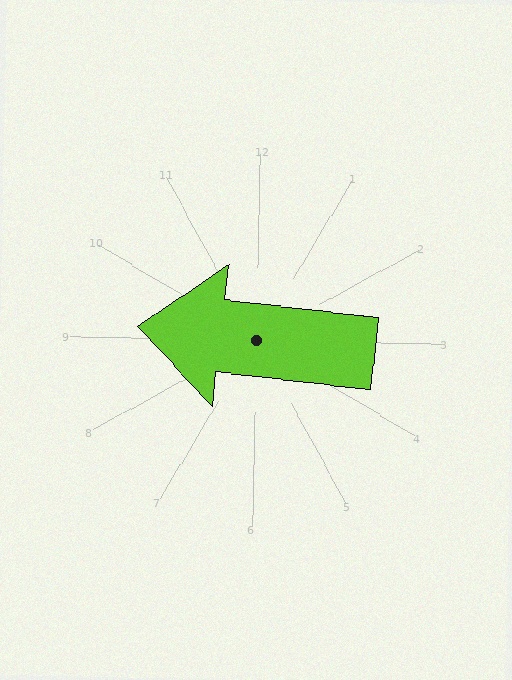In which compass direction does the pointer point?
West.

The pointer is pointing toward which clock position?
Roughly 9 o'clock.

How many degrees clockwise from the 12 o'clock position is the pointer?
Approximately 276 degrees.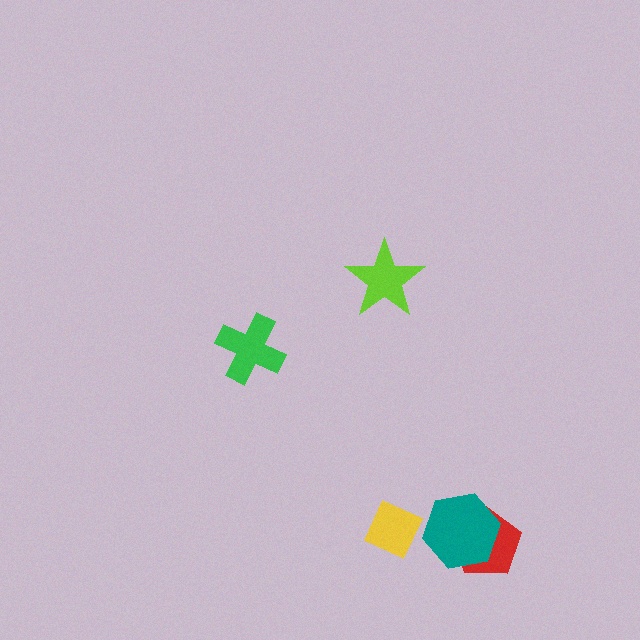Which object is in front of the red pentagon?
The teal hexagon is in front of the red pentagon.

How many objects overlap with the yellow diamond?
0 objects overlap with the yellow diamond.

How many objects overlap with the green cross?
0 objects overlap with the green cross.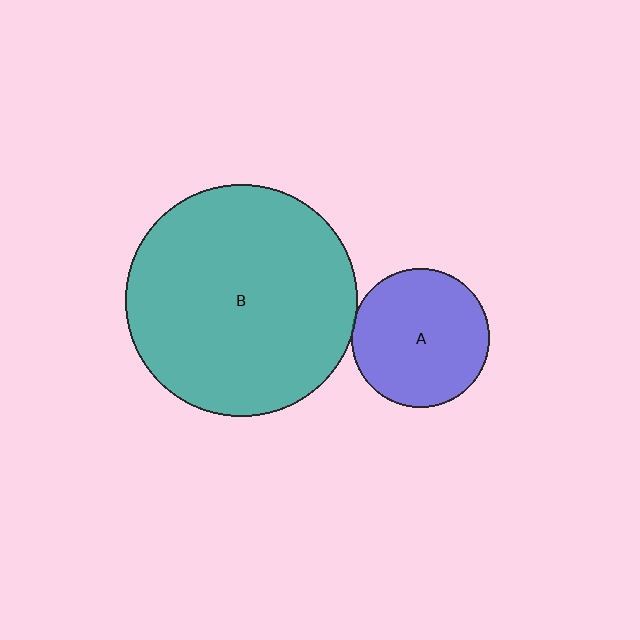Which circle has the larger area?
Circle B (teal).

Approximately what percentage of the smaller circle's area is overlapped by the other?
Approximately 5%.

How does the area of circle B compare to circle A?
Approximately 2.8 times.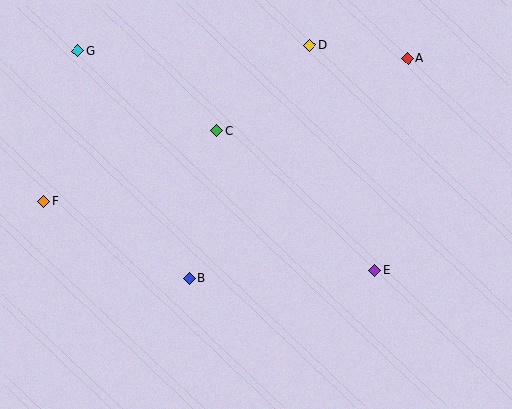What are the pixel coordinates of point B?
Point B is at (189, 278).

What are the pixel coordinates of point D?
Point D is at (310, 45).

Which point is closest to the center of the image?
Point C at (217, 131) is closest to the center.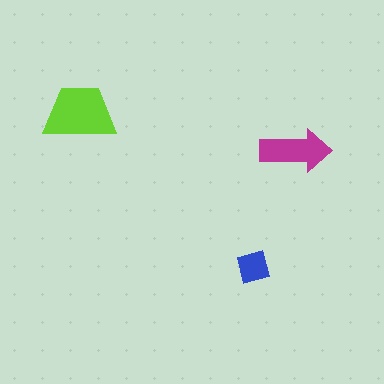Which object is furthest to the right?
The magenta arrow is rightmost.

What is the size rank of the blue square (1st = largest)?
3rd.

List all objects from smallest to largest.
The blue square, the magenta arrow, the lime trapezoid.